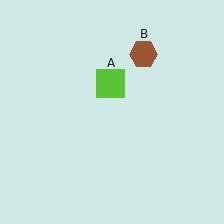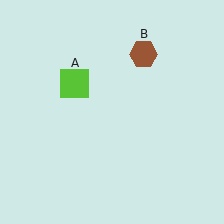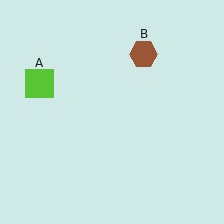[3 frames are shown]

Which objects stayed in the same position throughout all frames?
Brown hexagon (object B) remained stationary.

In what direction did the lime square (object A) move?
The lime square (object A) moved left.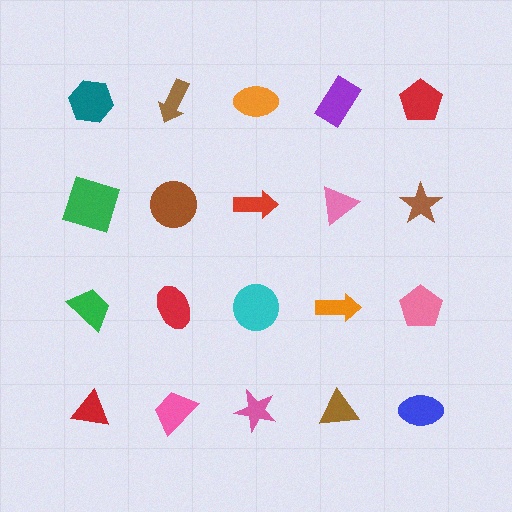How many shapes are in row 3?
5 shapes.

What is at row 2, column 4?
A pink triangle.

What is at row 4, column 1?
A red triangle.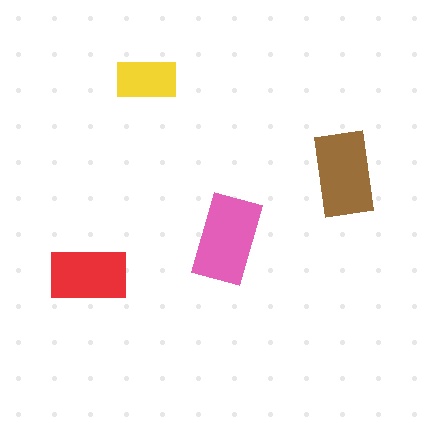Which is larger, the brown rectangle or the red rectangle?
The brown one.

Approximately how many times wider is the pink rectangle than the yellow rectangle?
About 1.5 times wider.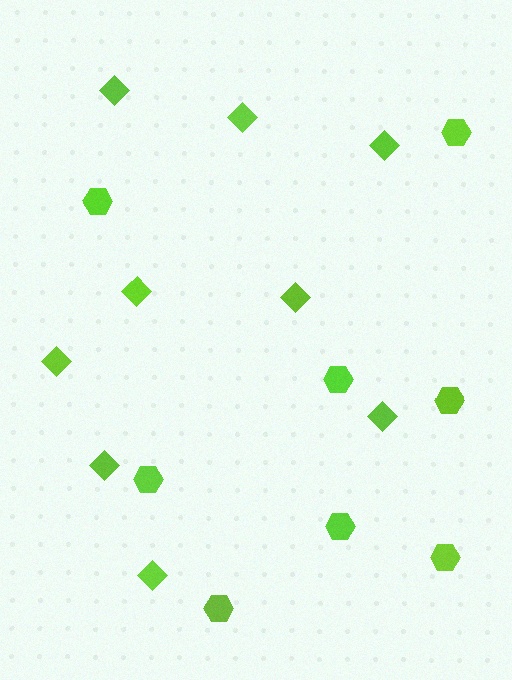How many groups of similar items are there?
There are 2 groups: one group of diamonds (9) and one group of hexagons (8).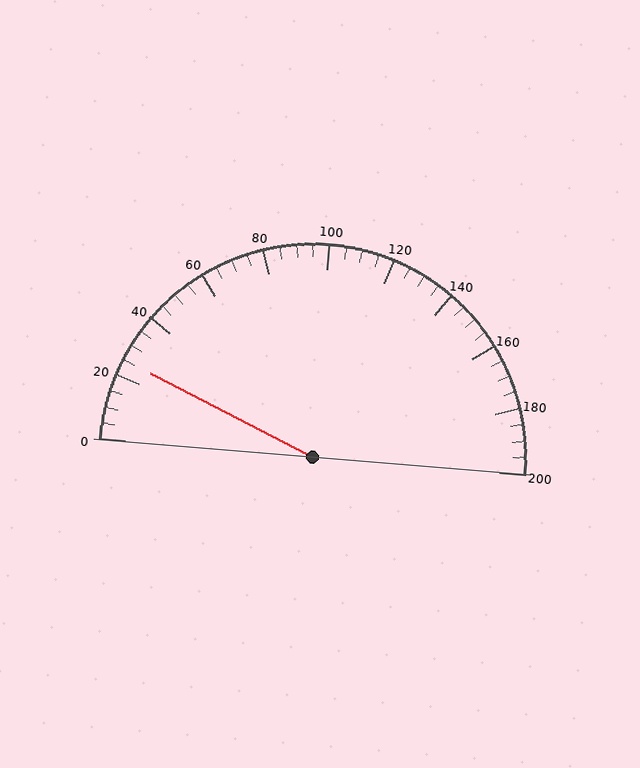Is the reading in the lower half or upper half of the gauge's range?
The reading is in the lower half of the range (0 to 200).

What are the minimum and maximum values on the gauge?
The gauge ranges from 0 to 200.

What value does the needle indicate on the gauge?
The needle indicates approximately 25.